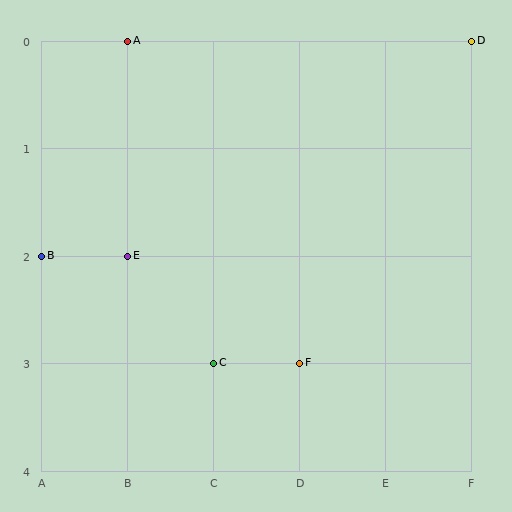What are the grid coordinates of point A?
Point A is at grid coordinates (B, 0).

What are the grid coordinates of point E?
Point E is at grid coordinates (B, 2).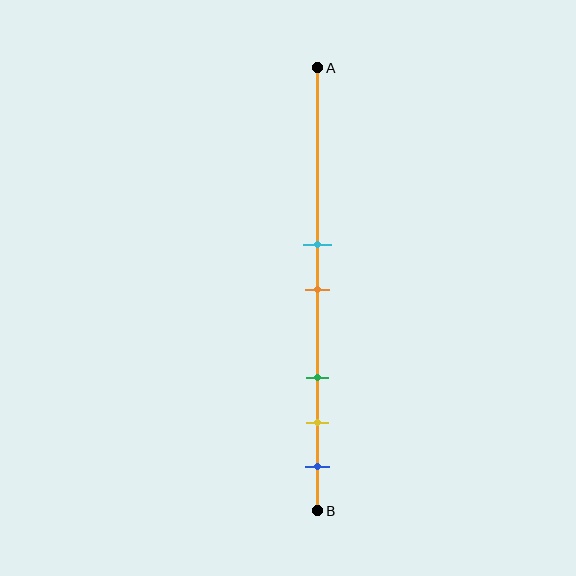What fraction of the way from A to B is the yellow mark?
The yellow mark is approximately 80% (0.8) of the way from A to B.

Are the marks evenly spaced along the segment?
No, the marks are not evenly spaced.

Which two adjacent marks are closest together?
The cyan and orange marks are the closest adjacent pair.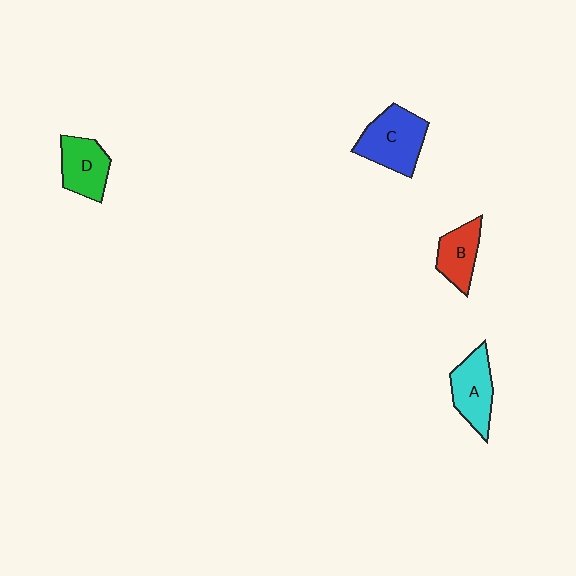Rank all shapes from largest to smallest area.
From largest to smallest: C (blue), A (cyan), D (green), B (red).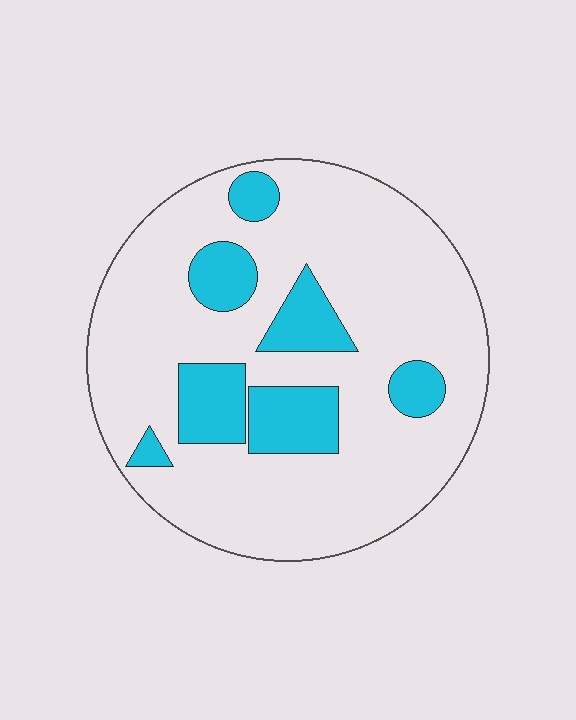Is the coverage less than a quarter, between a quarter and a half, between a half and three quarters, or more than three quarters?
Less than a quarter.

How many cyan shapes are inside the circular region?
7.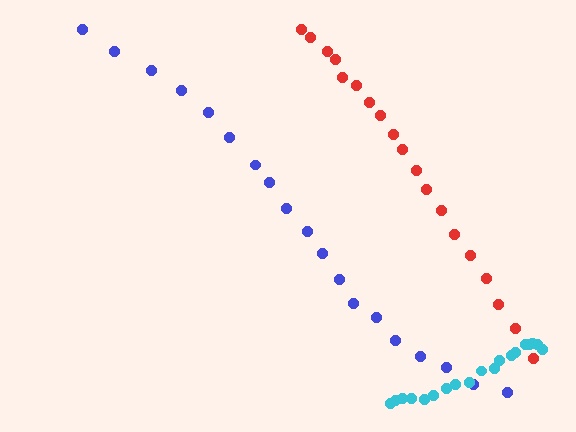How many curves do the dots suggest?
There are 3 distinct paths.